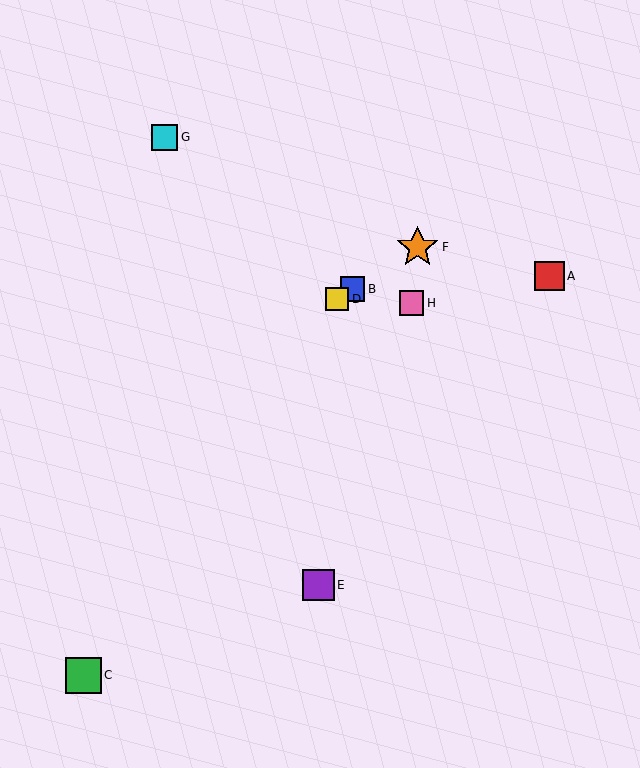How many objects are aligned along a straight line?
3 objects (B, D, F) are aligned along a straight line.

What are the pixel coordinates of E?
Object E is at (319, 585).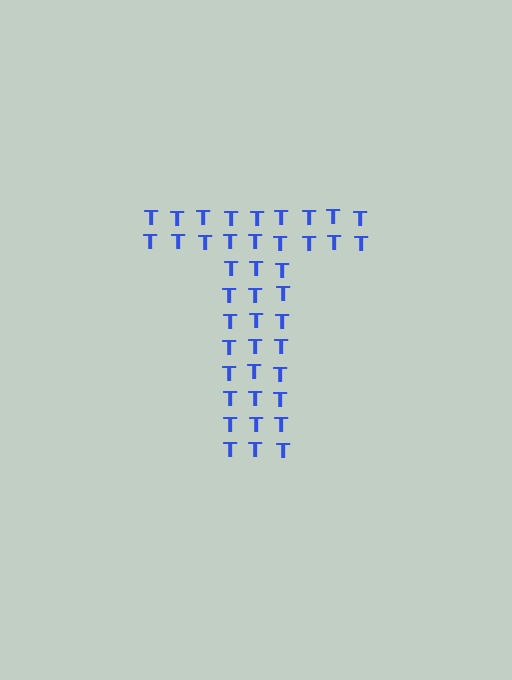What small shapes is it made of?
It is made of small letter T's.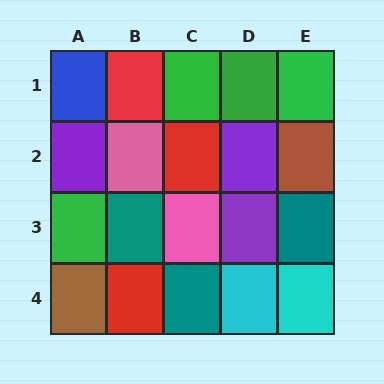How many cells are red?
3 cells are red.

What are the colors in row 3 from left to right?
Green, teal, pink, purple, teal.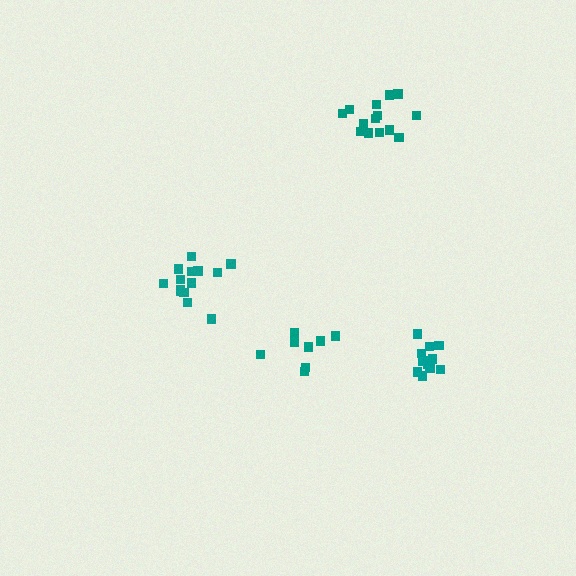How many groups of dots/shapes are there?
There are 4 groups.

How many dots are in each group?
Group 1: 8 dots, Group 2: 14 dots, Group 3: 11 dots, Group 4: 14 dots (47 total).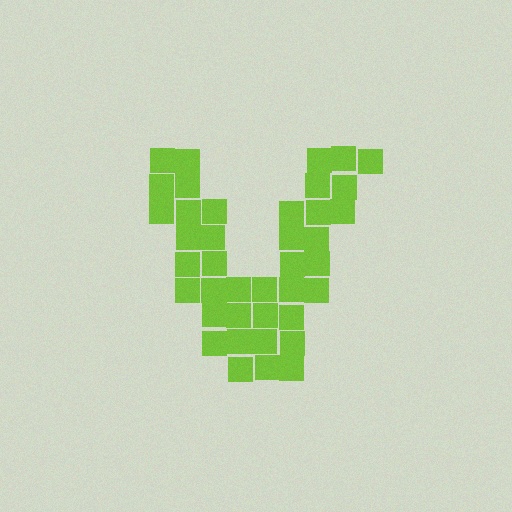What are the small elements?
The small elements are squares.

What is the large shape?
The large shape is the letter V.